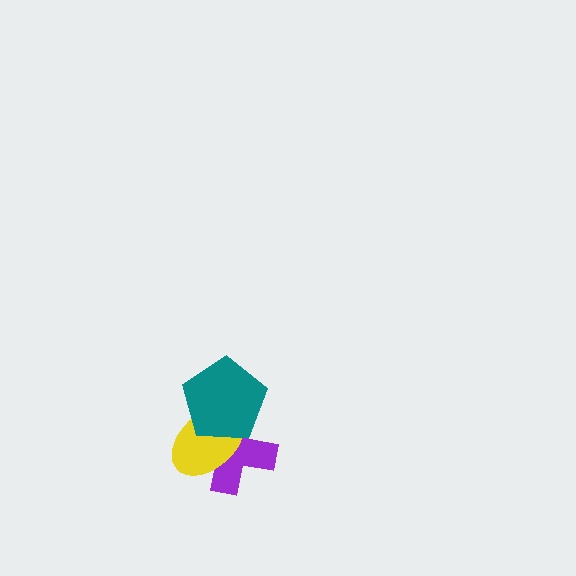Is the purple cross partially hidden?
Yes, it is partially covered by another shape.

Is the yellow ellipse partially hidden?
Yes, it is partially covered by another shape.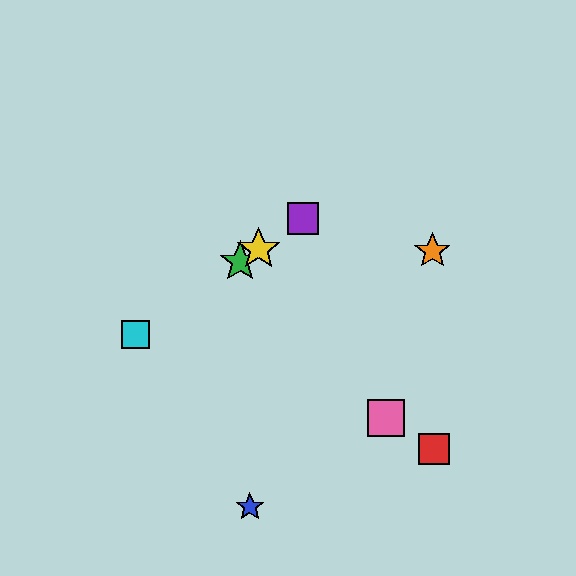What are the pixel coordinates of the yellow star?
The yellow star is at (259, 249).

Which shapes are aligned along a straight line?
The green star, the yellow star, the purple square, the cyan square are aligned along a straight line.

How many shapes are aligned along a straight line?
4 shapes (the green star, the yellow star, the purple square, the cyan square) are aligned along a straight line.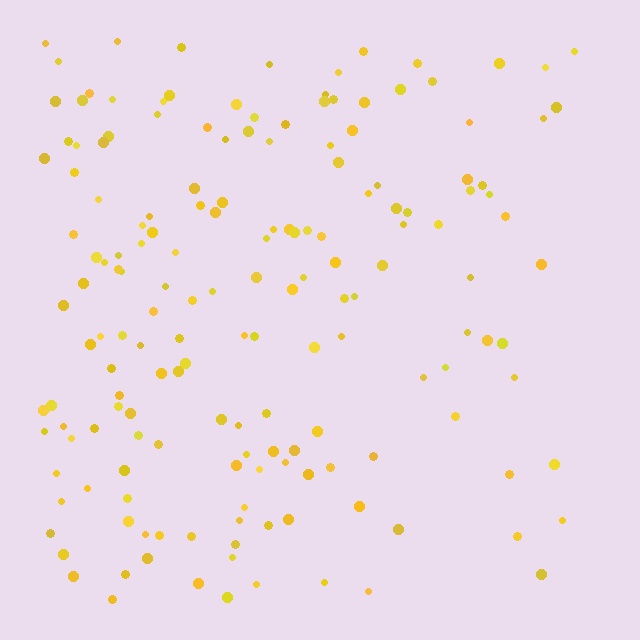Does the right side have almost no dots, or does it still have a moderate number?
Still a moderate number, just noticeably fewer than the left.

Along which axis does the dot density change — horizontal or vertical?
Horizontal.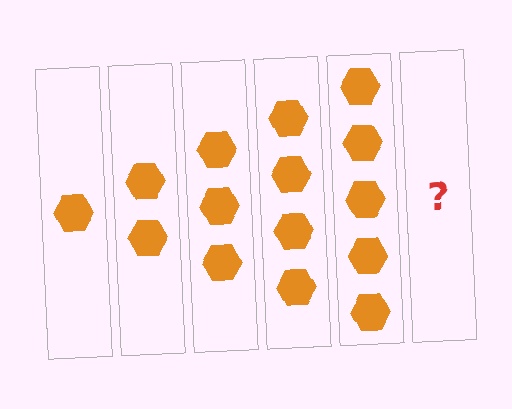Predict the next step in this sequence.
The next step is 6 hexagons.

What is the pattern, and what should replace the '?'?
The pattern is that each step adds one more hexagon. The '?' should be 6 hexagons.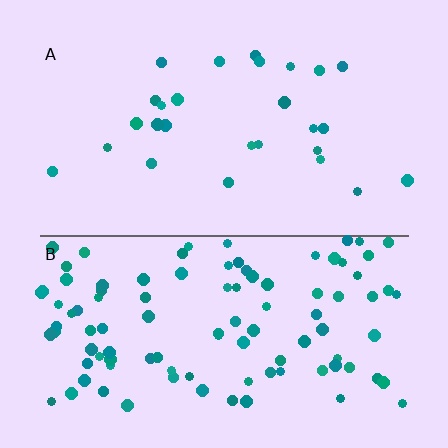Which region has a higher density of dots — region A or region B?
B (the bottom).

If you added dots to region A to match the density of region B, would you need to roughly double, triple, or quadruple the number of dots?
Approximately quadruple.